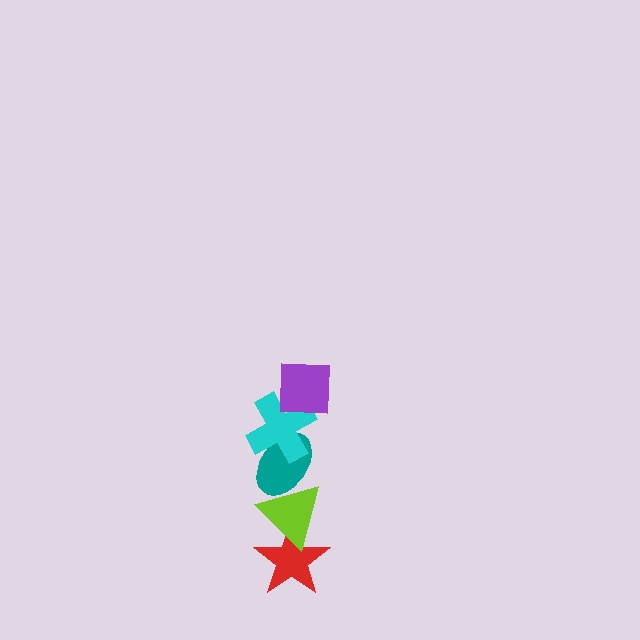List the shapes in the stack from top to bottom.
From top to bottom: the purple square, the cyan cross, the teal ellipse, the lime triangle, the red star.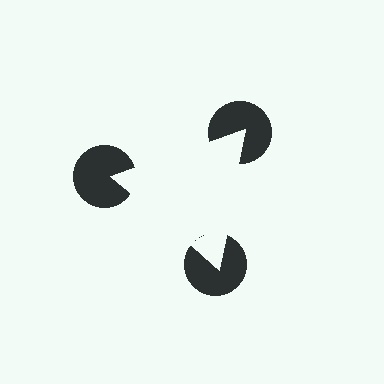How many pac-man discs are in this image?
There are 3 — one at each vertex of the illusory triangle.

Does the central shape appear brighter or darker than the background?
It typically appears slightly brighter than the background, even though no actual brightness change is drawn.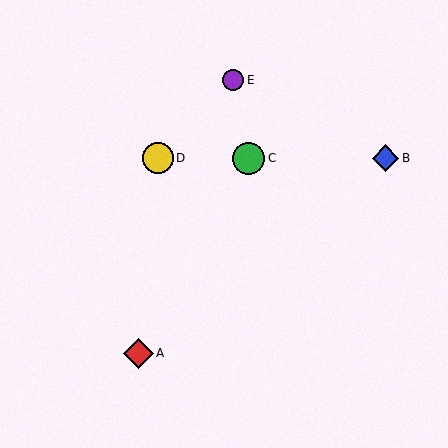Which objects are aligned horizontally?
Objects B, C, D are aligned horizontally.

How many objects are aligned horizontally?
3 objects (B, C, D) are aligned horizontally.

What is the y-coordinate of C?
Object C is at y≈158.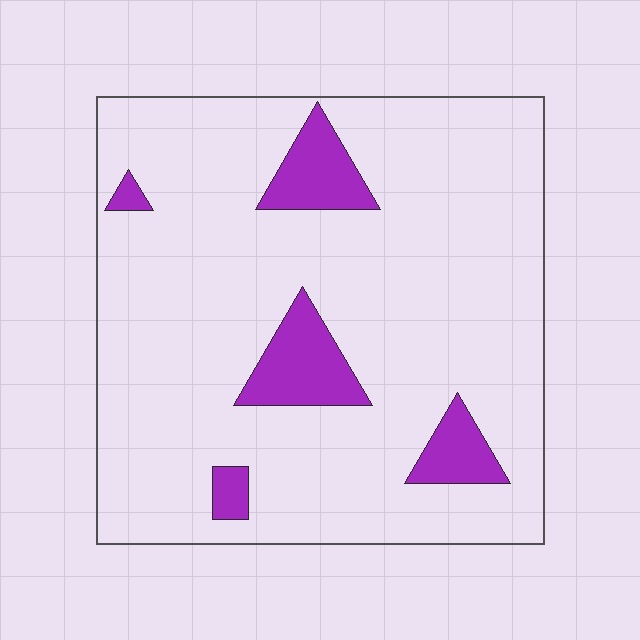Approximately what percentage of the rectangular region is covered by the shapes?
Approximately 10%.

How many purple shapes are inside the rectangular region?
5.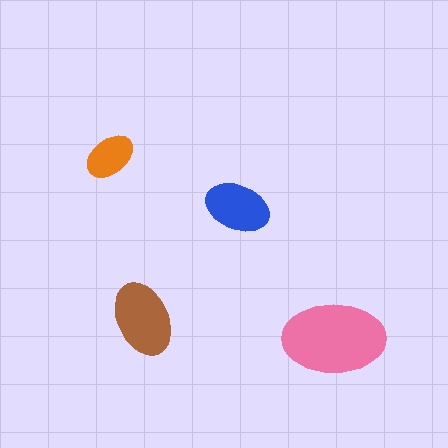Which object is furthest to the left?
The orange ellipse is leftmost.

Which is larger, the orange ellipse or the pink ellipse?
The pink one.